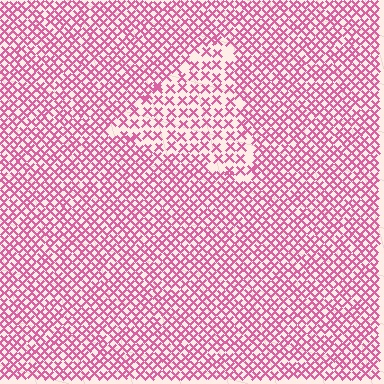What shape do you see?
I see a triangle.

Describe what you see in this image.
The image contains small pink elements arranged at two different densities. A triangle-shaped region is visible where the elements are less densely packed than the surrounding area.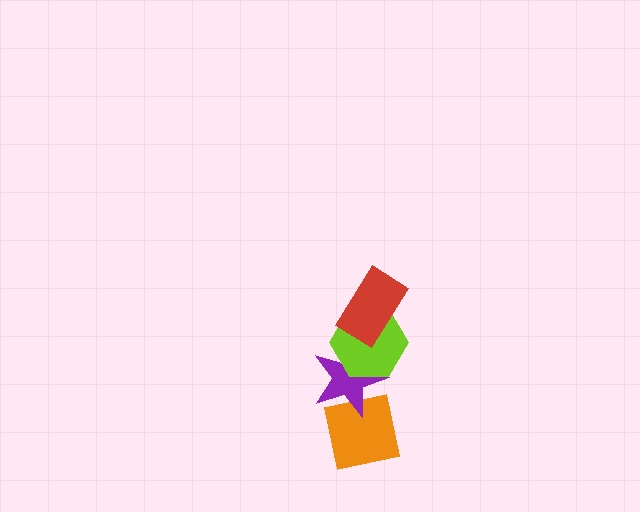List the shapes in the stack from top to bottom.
From top to bottom: the red rectangle, the lime hexagon, the purple star, the orange square.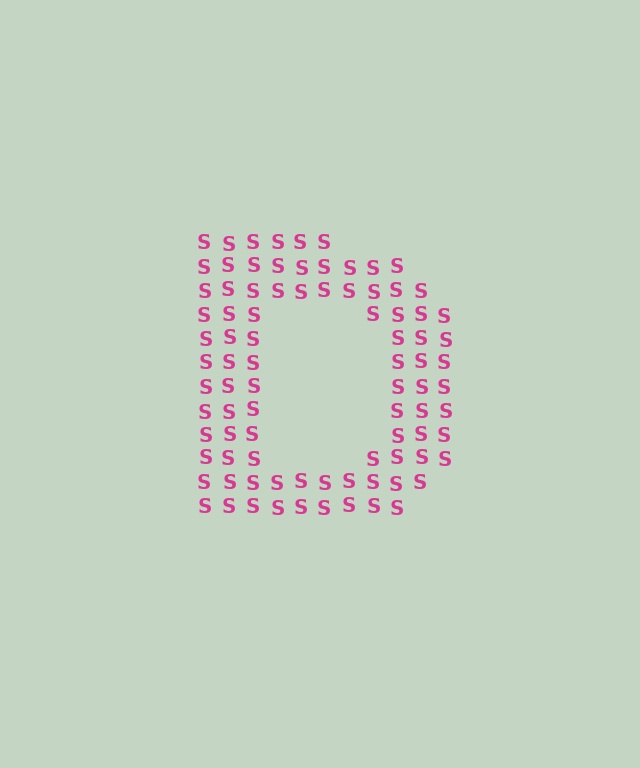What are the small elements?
The small elements are letter S's.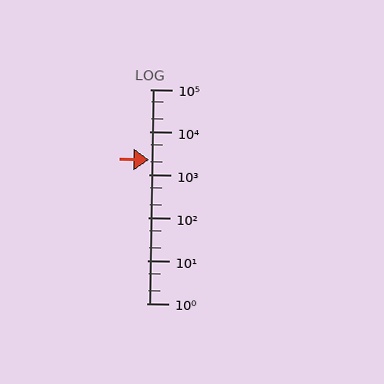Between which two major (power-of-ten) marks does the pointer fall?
The pointer is between 1000 and 10000.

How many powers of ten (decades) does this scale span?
The scale spans 5 decades, from 1 to 100000.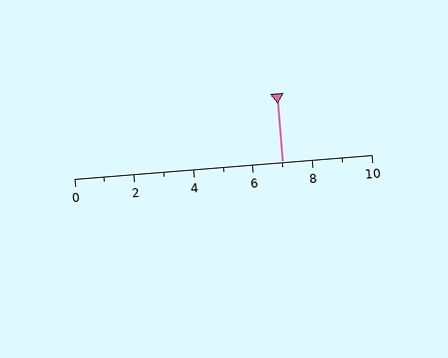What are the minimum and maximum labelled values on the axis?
The axis runs from 0 to 10.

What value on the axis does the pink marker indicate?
The marker indicates approximately 7.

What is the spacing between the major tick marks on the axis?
The major ticks are spaced 2 apart.